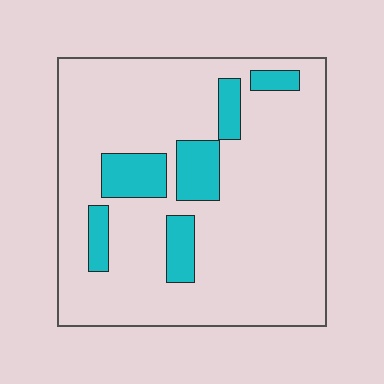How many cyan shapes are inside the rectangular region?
6.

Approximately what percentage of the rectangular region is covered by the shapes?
Approximately 15%.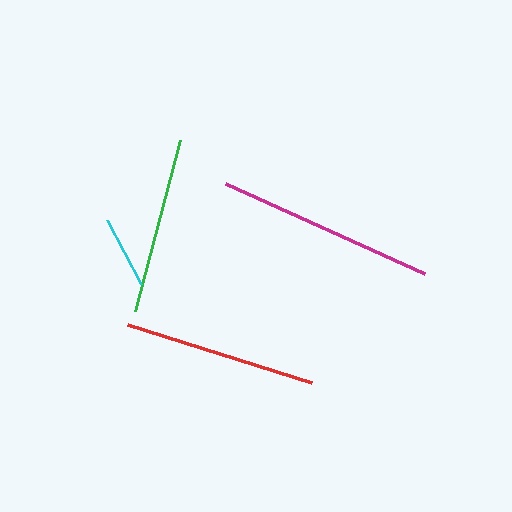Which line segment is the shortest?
The cyan line is the shortest at approximately 72 pixels.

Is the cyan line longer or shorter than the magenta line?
The magenta line is longer than the cyan line.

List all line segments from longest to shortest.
From longest to shortest: magenta, red, green, cyan.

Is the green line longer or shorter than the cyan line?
The green line is longer than the cyan line.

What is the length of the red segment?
The red segment is approximately 193 pixels long.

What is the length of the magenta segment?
The magenta segment is approximately 218 pixels long.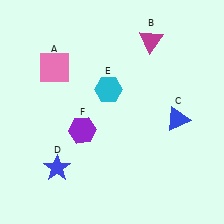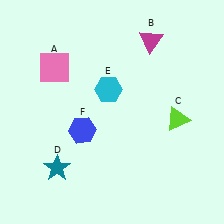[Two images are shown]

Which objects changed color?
C changed from blue to lime. D changed from blue to teal. F changed from purple to blue.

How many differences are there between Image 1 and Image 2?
There are 3 differences between the two images.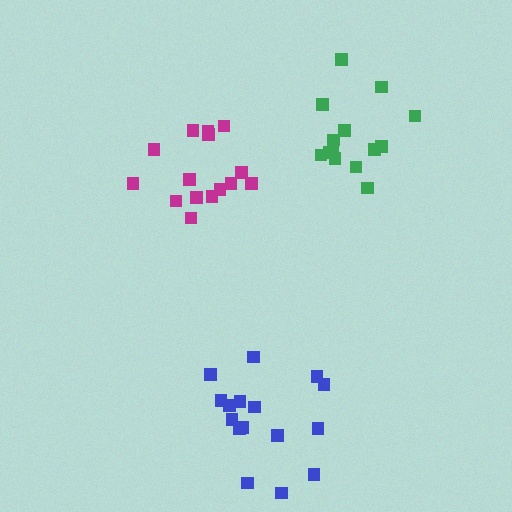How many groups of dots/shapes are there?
There are 3 groups.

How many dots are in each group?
Group 1: 16 dots, Group 2: 14 dots, Group 3: 15 dots (45 total).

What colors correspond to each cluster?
The clusters are colored: blue, green, magenta.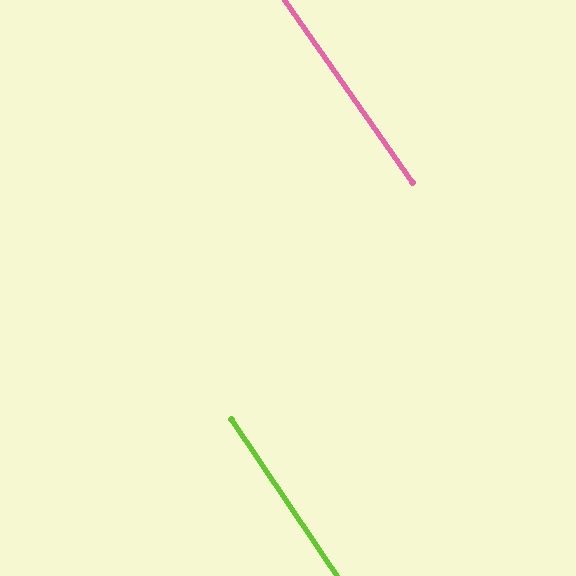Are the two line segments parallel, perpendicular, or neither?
Parallel — their directions differ by only 0.9°.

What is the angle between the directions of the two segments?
Approximately 1 degree.